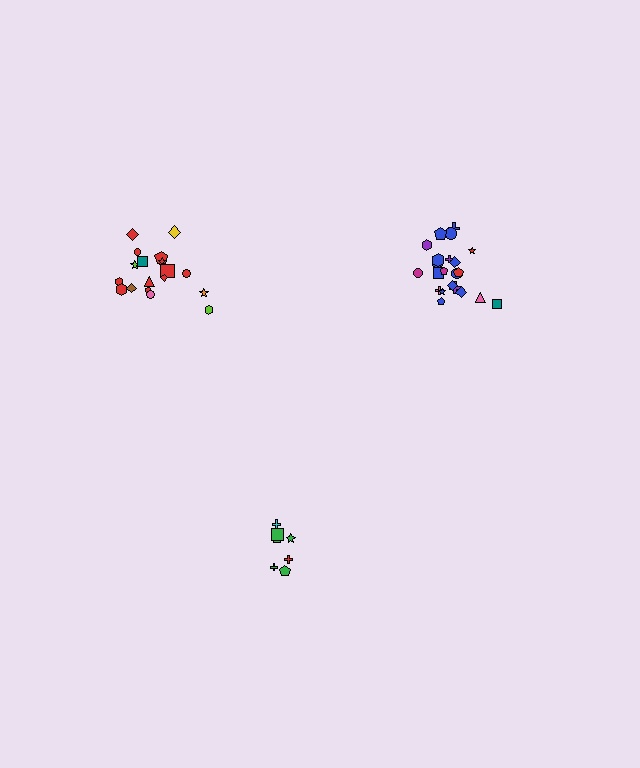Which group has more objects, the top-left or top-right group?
The top-right group.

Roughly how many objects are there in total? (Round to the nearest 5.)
Roughly 45 objects in total.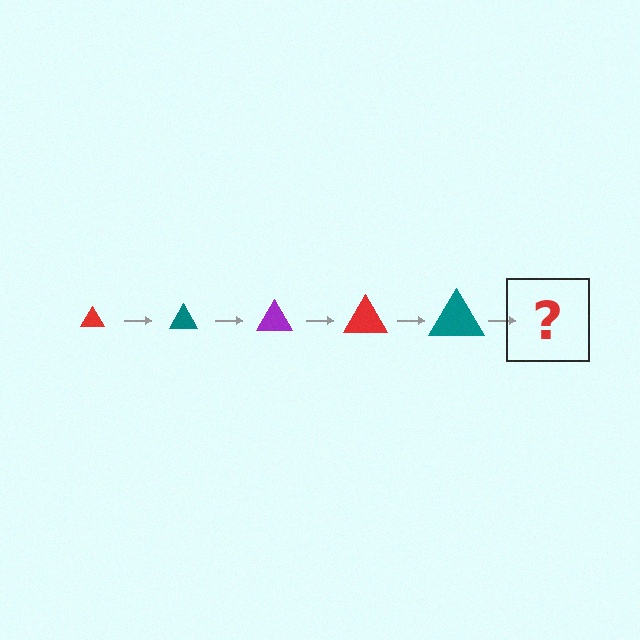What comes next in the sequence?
The next element should be a purple triangle, larger than the previous one.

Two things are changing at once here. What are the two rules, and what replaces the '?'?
The two rules are that the triangle grows larger each step and the color cycles through red, teal, and purple. The '?' should be a purple triangle, larger than the previous one.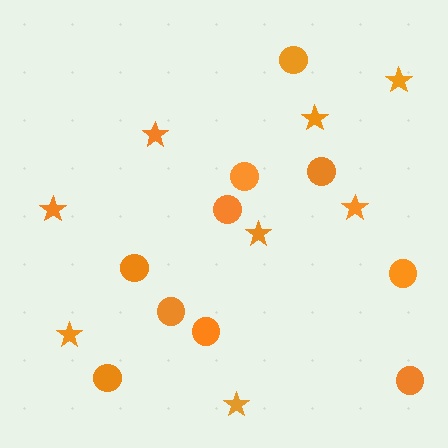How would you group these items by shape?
There are 2 groups: one group of circles (10) and one group of stars (8).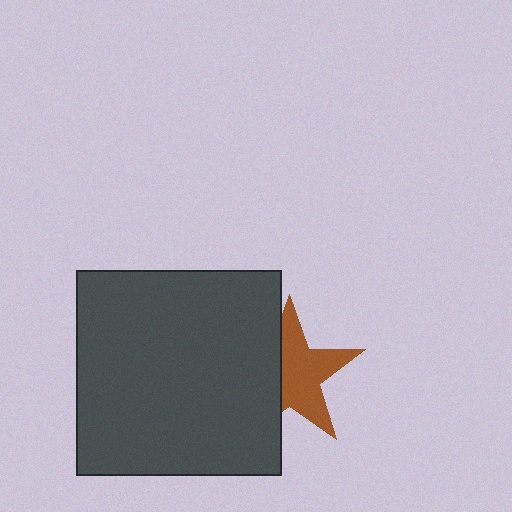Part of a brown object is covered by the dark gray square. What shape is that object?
It is a star.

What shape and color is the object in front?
The object in front is a dark gray square.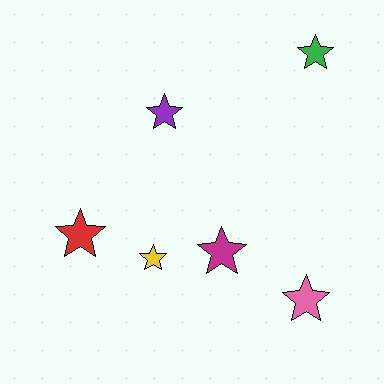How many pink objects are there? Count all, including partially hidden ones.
There is 1 pink object.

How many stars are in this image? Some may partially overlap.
There are 6 stars.